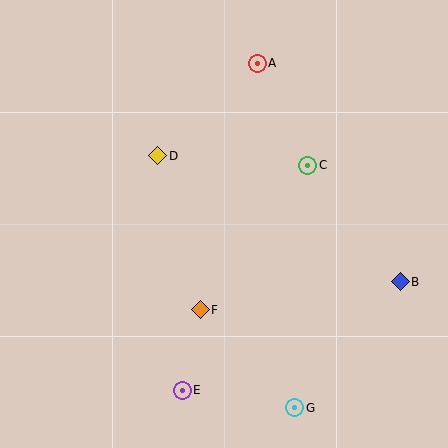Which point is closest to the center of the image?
Point F at (200, 310) is closest to the center.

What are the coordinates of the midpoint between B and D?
The midpoint between B and D is at (279, 219).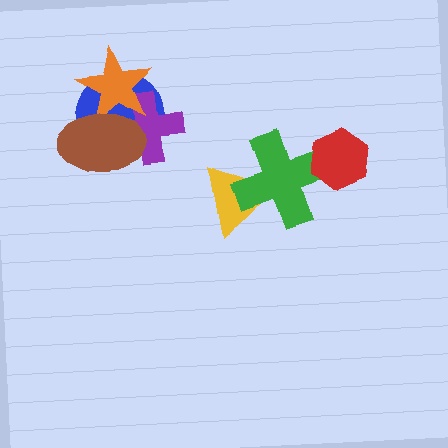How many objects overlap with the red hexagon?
1 object overlaps with the red hexagon.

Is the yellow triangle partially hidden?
Yes, it is partially covered by another shape.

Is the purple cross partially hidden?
Yes, it is partially covered by another shape.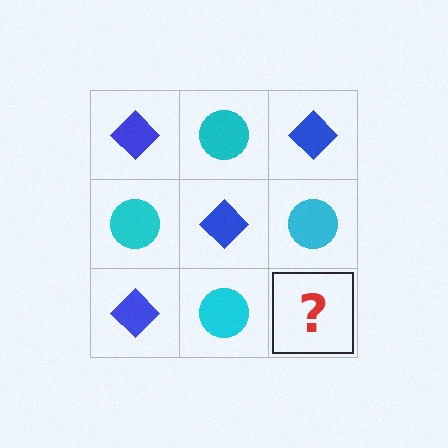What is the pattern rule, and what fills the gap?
The rule is that it alternates blue diamond and cyan circle in a checkerboard pattern. The gap should be filled with a blue diamond.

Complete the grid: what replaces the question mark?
The question mark should be replaced with a blue diamond.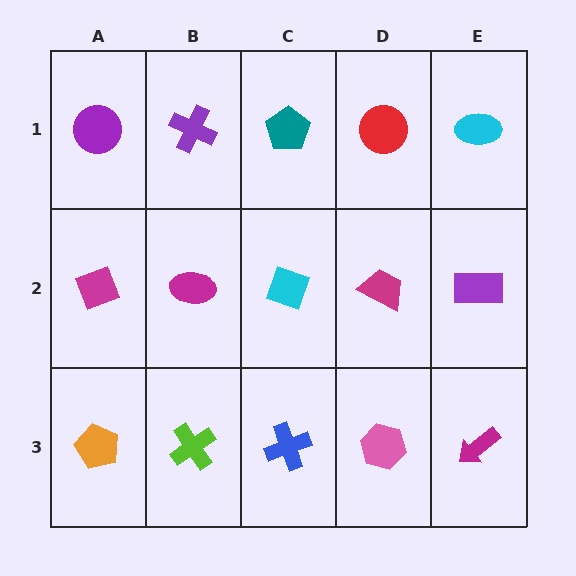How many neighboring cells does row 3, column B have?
3.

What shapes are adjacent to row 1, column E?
A purple rectangle (row 2, column E), a red circle (row 1, column D).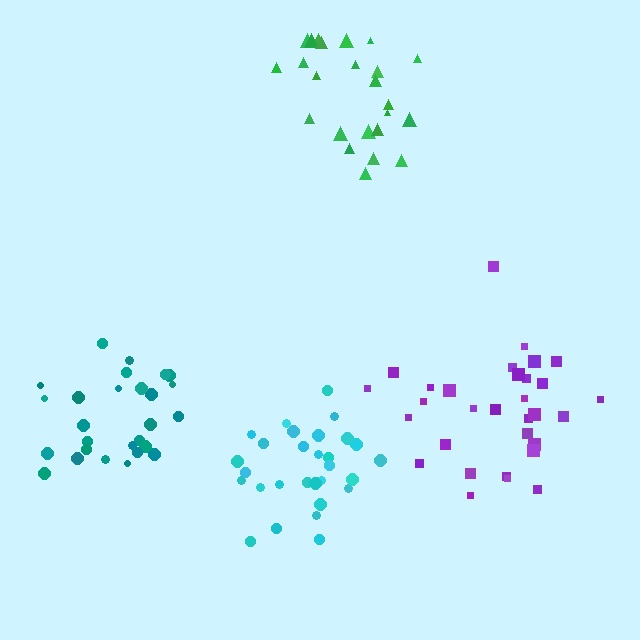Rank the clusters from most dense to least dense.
cyan, teal, green, purple.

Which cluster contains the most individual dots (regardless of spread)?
Purple (31).